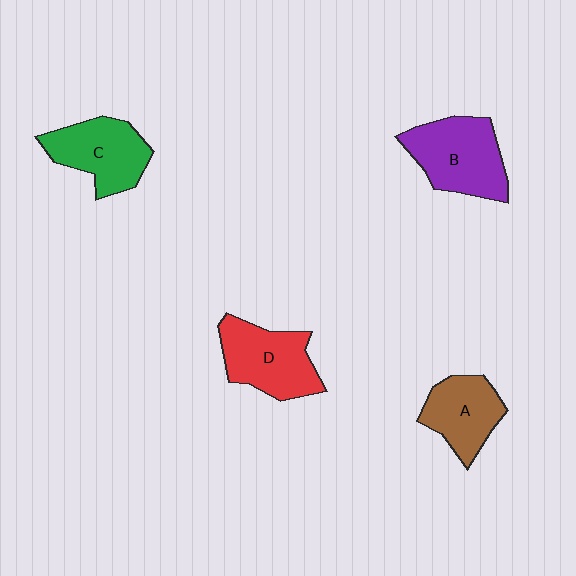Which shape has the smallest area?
Shape A (brown).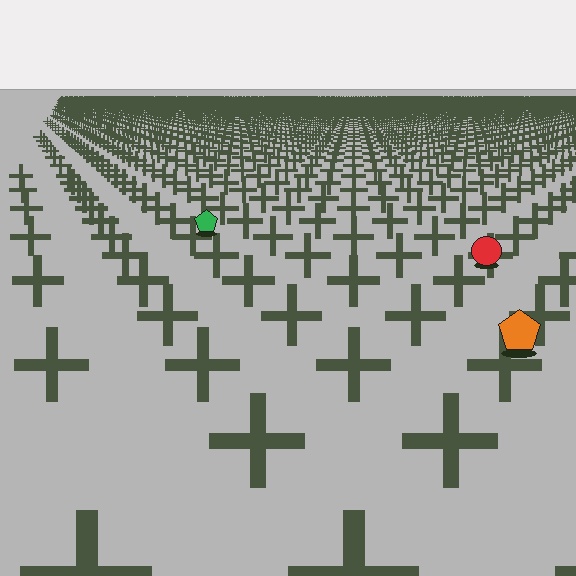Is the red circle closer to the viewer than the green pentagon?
Yes. The red circle is closer — you can tell from the texture gradient: the ground texture is coarser near it.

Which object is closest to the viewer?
The orange pentagon is closest. The texture marks near it are larger and more spread out.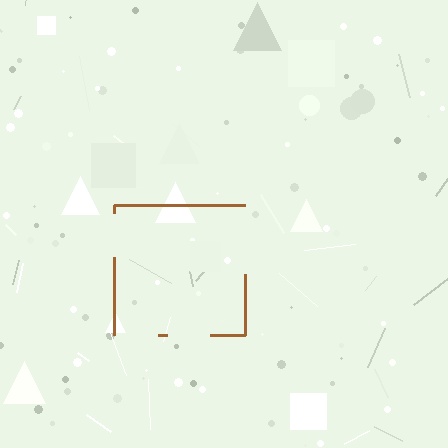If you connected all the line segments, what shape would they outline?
They would outline a square.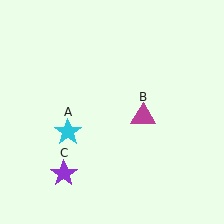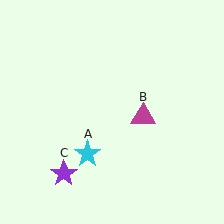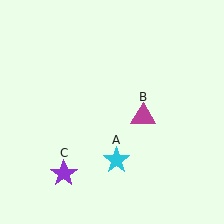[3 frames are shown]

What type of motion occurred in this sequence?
The cyan star (object A) rotated counterclockwise around the center of the scene.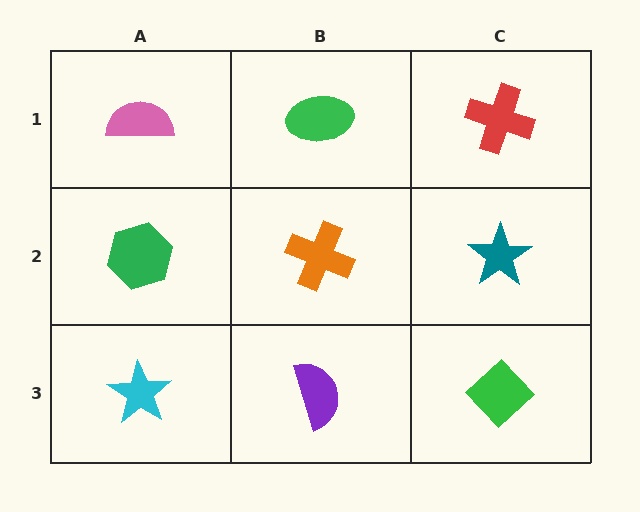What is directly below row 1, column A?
A green hexagon.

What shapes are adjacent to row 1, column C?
A teal star (row 2, column C), a green ellipse (row 1, column B).